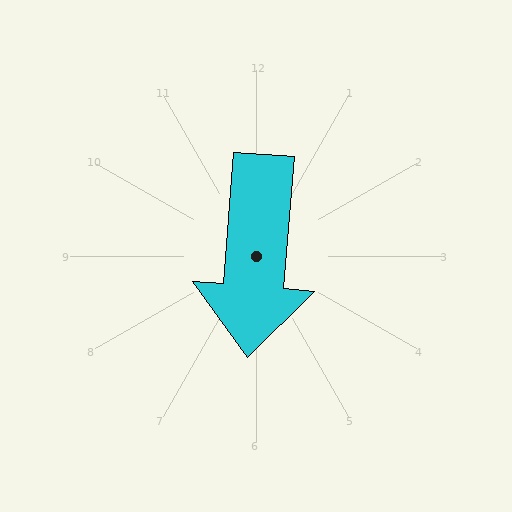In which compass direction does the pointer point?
South.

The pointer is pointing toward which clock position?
Roughly 6 o'clock.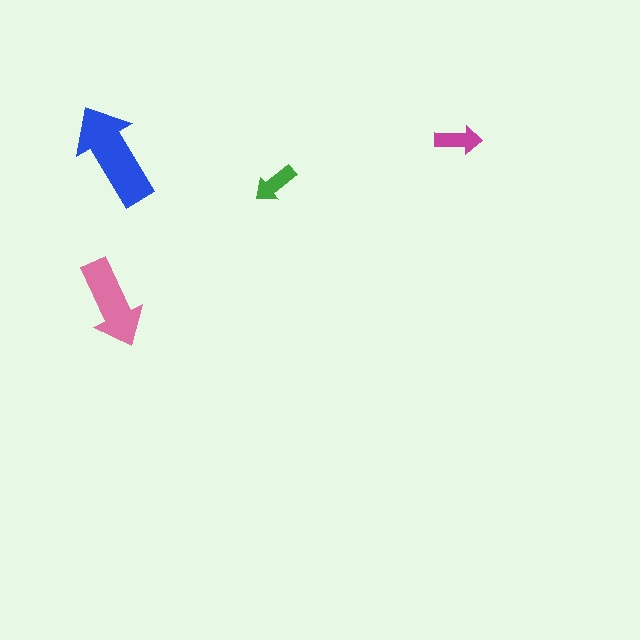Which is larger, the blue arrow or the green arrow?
The blue one.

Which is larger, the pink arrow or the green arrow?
The pink one.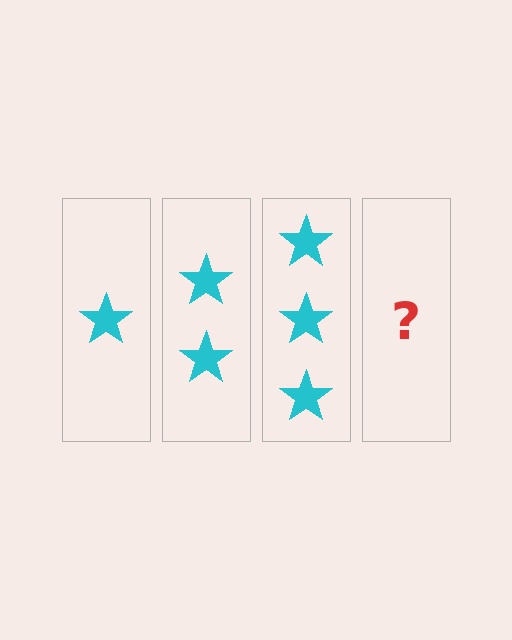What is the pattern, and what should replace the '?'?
The pattern is that each step adds one more star. The '?' should be 4 stars.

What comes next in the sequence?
The next element should be 4 stars.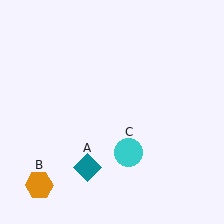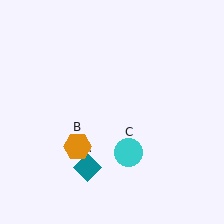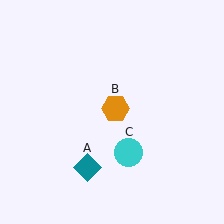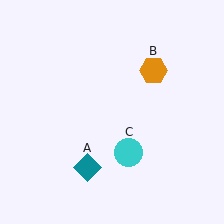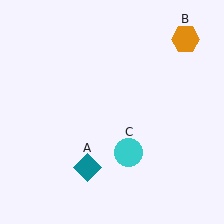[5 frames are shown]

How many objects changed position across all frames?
1 object changed position: orange hexagon (object B).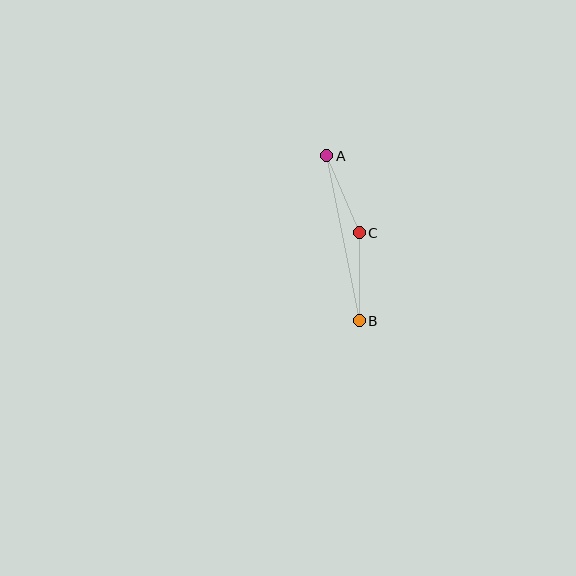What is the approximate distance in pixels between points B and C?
The distance between B and C is approximately 88 pixels.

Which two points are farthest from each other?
Points A and B are farthest from each other.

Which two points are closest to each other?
Points A and C are closest to each other.